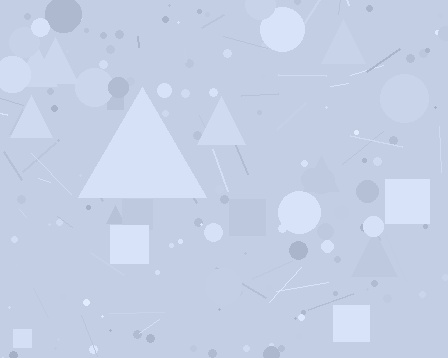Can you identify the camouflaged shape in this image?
The camouflaged shape is a triangle.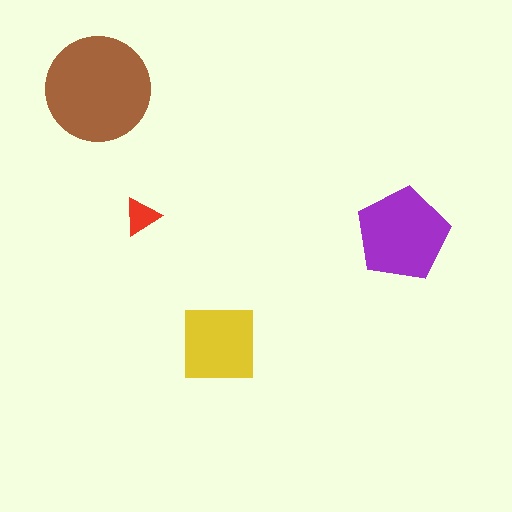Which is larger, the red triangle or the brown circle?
The brown circle.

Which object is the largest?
The brown circle.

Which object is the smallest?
The red triangle.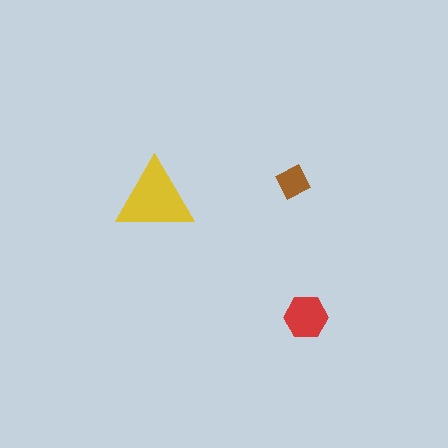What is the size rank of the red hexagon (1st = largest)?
2nd.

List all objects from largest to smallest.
The yellow triangle, the red hexagon, the brown diamond.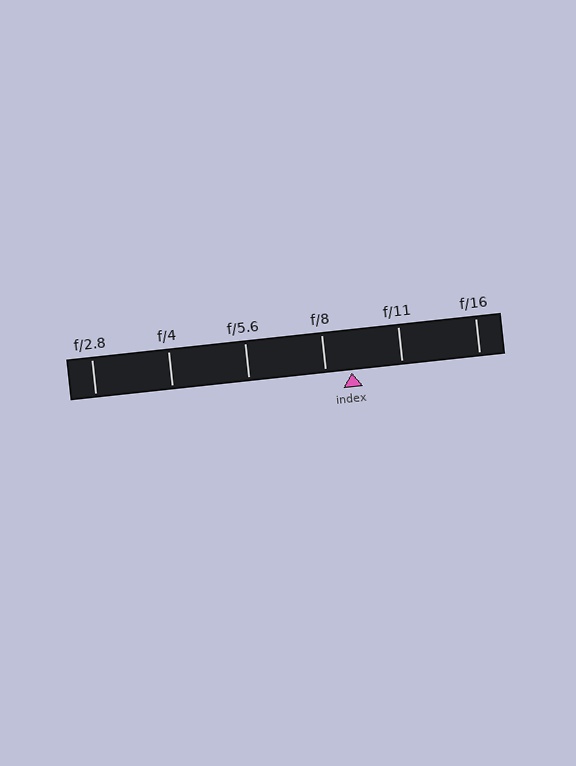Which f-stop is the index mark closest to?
The index mark is closest to f/8.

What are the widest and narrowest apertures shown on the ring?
The widest aperture shown is f/2.8 and the narrowest is f/16.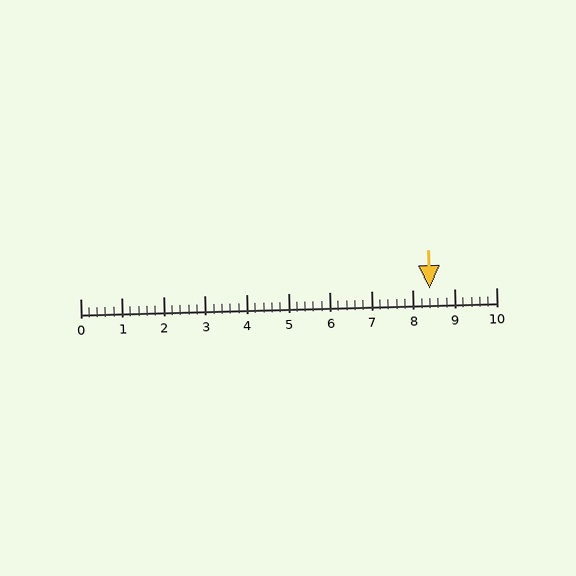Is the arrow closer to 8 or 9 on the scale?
The arrow is closer to 8.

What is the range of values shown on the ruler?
The ruler shows values from 0 to 10.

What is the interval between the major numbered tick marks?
The major tick marks are spaced 1 units apart.